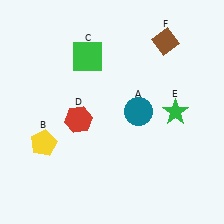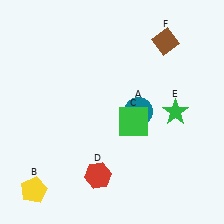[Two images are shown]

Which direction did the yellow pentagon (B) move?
The yellow pentagon (B) moved down.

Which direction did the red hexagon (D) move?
The red hexagon (D) moved down.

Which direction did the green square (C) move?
The green square (C) moved down.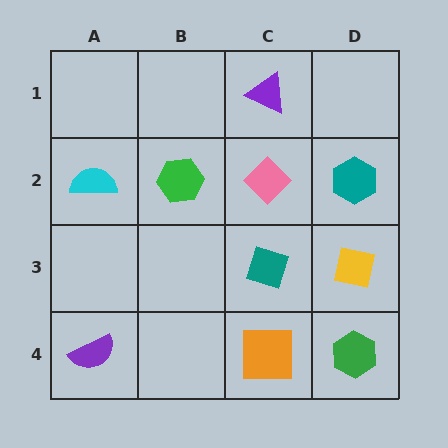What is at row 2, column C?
A pink diamond.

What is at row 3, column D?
A yellow square.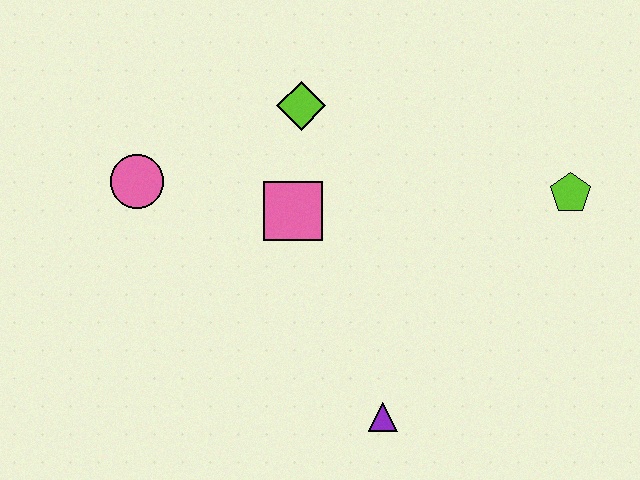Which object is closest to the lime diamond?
The pink square is closest to the lime diamond.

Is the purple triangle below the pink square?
Yes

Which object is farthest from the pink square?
The lime pentagon is farthest from the pink square.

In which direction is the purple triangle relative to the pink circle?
The purple triangle is to the right of the pink circle.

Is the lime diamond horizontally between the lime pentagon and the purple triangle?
No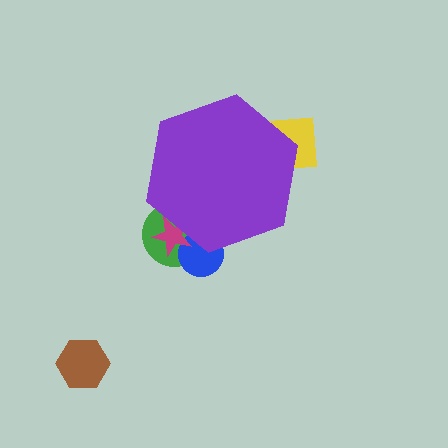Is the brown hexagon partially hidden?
No, the brown hexagon is fully visible.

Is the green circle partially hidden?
Yes, the green circle is partially hidden behind the purple hexagon.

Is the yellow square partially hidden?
Yes, the yellow square is partially hidden behind the purple hexagon.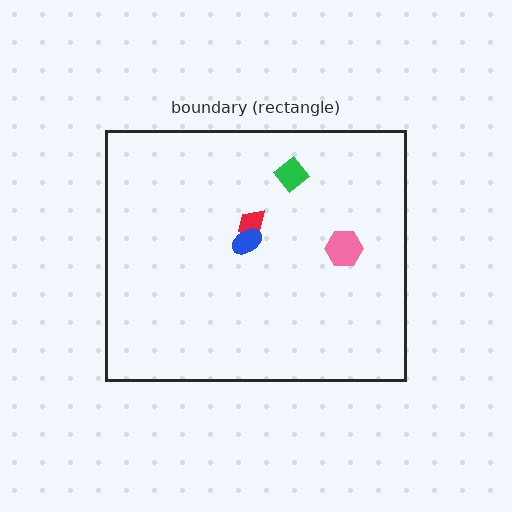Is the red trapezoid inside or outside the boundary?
Inside.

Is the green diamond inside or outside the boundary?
Inside.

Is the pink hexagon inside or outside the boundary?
Inside.